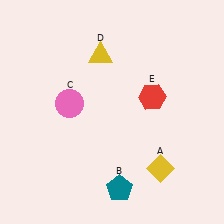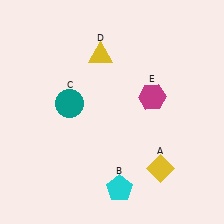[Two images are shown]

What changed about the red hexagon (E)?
In Image 1, E is red. In Image 2, it changed to magenta.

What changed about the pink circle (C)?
In Image 1, C is pink. In Image 2, it changed to teal.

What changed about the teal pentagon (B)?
In Image 1, B is teal. In Image 2, it changed to cyan.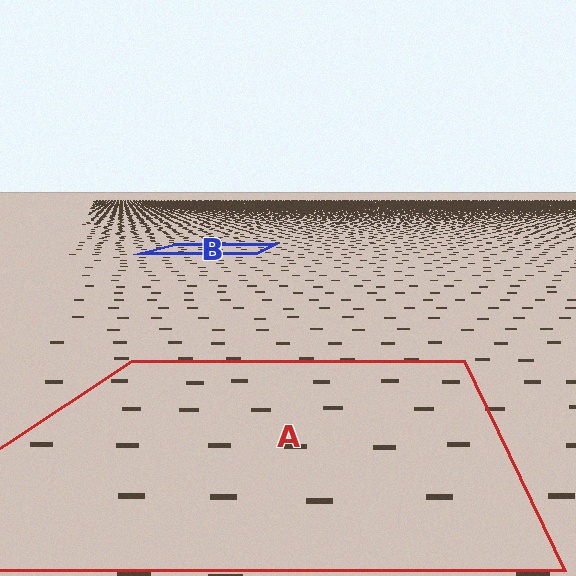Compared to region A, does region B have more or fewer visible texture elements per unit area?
Region B has more texture elements per unit area — they are packed more densely because it is farther away.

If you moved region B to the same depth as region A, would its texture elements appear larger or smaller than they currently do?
They would appear larger. At a closer depth, the same texture elements are projected at a bigger on-screen size.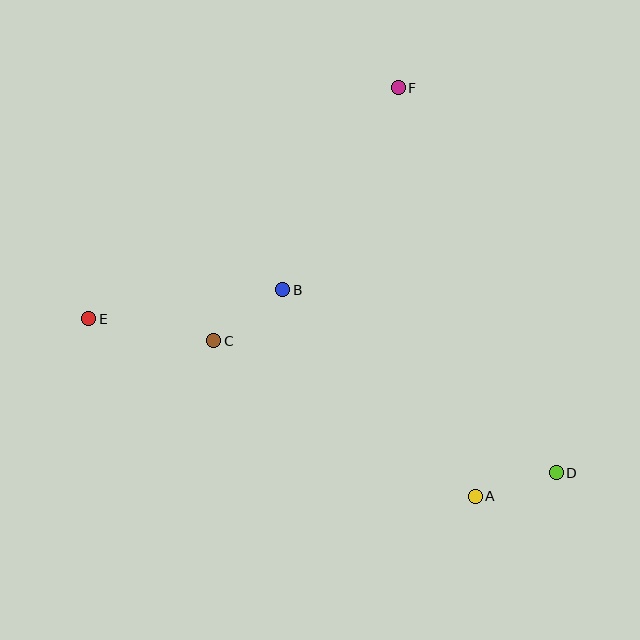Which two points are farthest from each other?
Points D and E are farthest from each other.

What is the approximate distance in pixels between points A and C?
The distance between A and C is approximately 304 pixels.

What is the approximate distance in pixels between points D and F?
The distance between D and F is approximately 416 pixels.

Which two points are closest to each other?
Points A and D are closest to each other.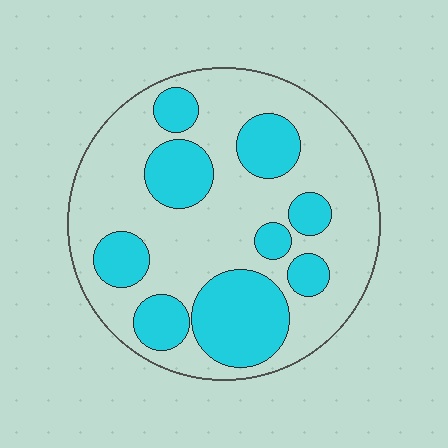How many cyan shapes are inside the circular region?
9.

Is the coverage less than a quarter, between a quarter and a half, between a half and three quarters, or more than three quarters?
Between a quarter and a half.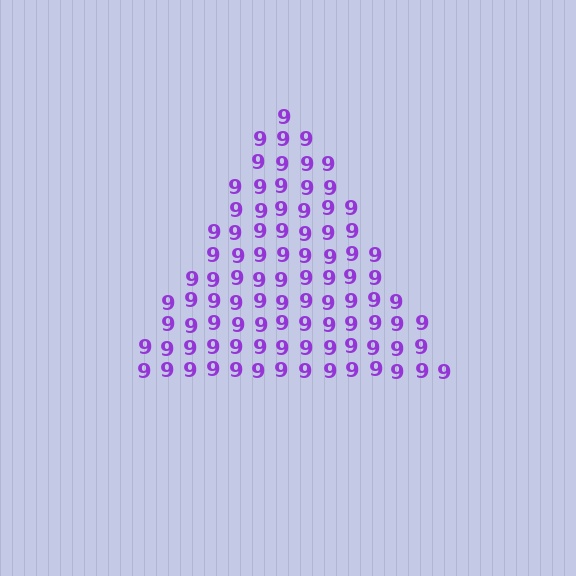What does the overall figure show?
The overall figure shows a triangle.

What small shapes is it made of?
It is made of small digit 9's.